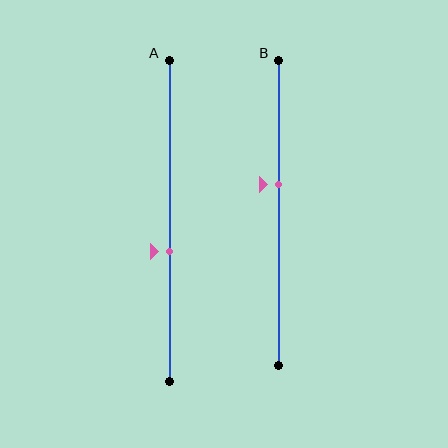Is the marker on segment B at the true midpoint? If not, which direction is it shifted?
No, the marker on segment B is shifted upward by about 9% of the segment length.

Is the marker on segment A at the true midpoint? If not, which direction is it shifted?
No, the marker on segment A is shifted downward by about 9% of the segment length.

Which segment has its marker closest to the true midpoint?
Segment B has its marker closest to the true midpoint.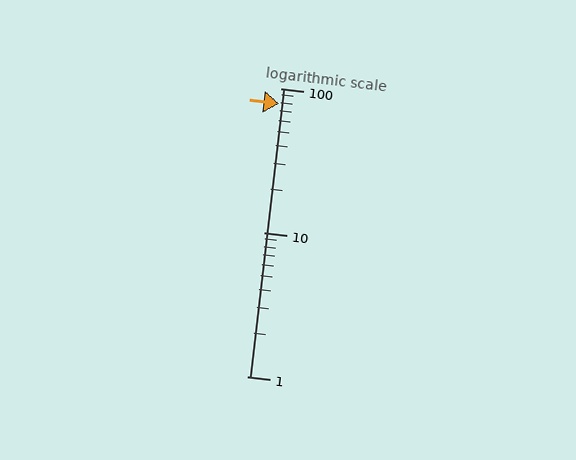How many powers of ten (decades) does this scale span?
The scale spans 2 decades, from 1 to 100.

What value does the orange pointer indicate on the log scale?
The pointer indicates approximately 78.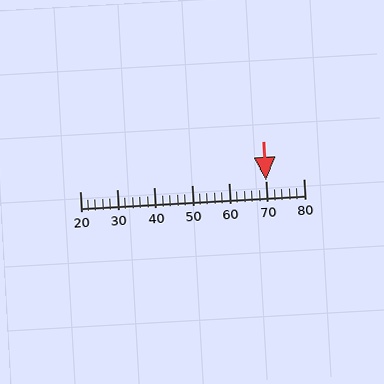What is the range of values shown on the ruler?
The ruler shows values from 20 to 80.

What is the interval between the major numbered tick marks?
The major tick marks are spaced 10 units apart.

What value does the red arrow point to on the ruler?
The red arrow points to approximately 70.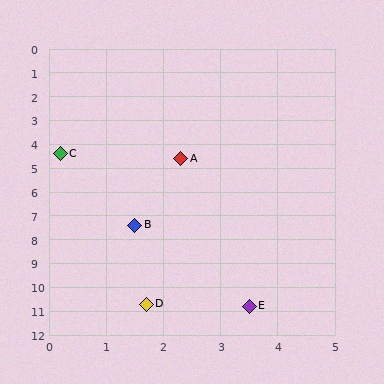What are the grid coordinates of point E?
Point E is at approximately (3.5, 10.8).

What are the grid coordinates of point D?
Point D is at approximately (1.7, 10.7).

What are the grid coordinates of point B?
Point B is at approximately (1.5, 7.4).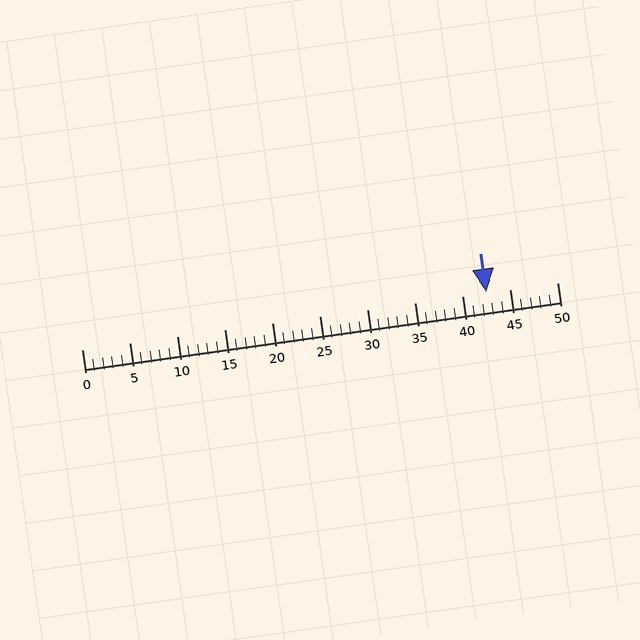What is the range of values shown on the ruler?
The ruler shows values from 0 to 50.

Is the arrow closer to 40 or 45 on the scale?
The arrow is closer to 45.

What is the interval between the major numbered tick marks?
The major tick marks are spaced 5 units apart.